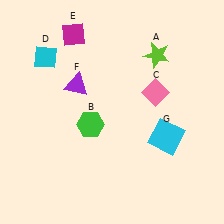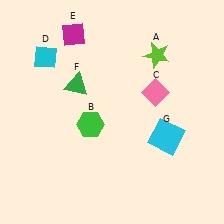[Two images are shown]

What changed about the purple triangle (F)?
In Image 1, F is purple. In Image 2, it changed to green.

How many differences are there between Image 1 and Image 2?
There is 1 difference between the two images.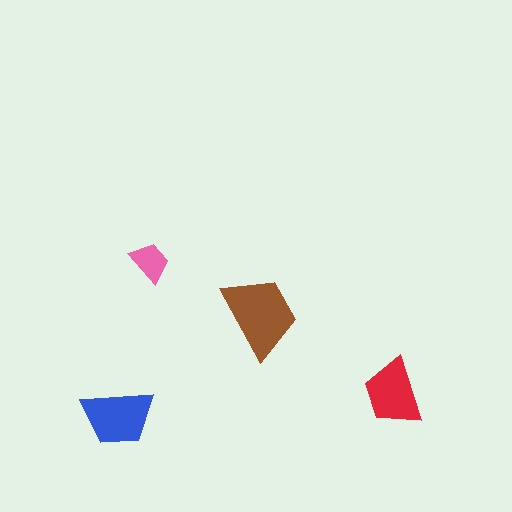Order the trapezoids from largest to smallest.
the brown one, the blue one, the red one, the pink one.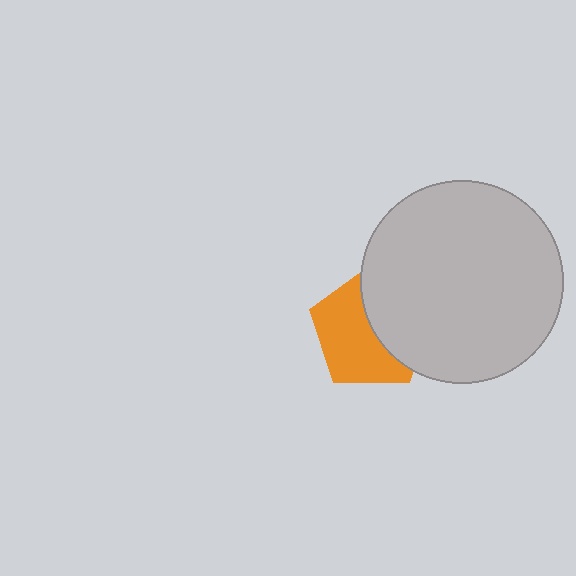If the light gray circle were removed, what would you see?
You would see the complete orange pentagon.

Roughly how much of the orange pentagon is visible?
About half of it is visible (roughly 57%).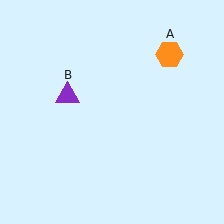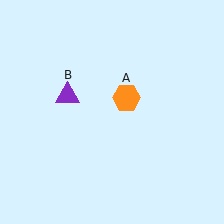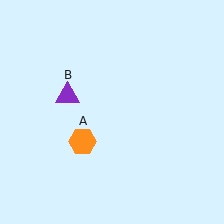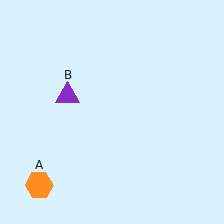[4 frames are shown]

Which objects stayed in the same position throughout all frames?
Purple triangle (object B) remained stationary.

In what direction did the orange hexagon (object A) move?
The orange hexagon (object A) moved down and to the left.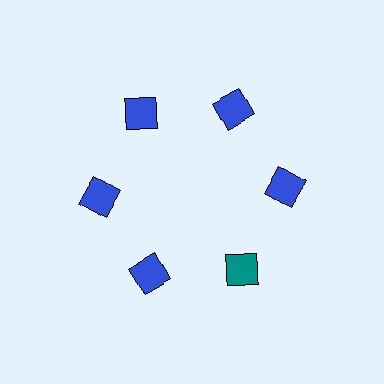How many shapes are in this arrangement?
There are 6 shapes arranged in a ring pattern.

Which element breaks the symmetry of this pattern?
The teal square at roughly the 5 o'clock position breaks the symmetry. All other shapes are blue squares.